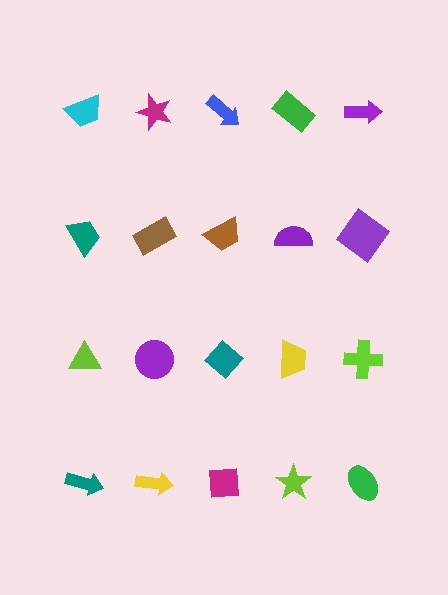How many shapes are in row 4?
5 shapes.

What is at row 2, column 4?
A purple semicircle.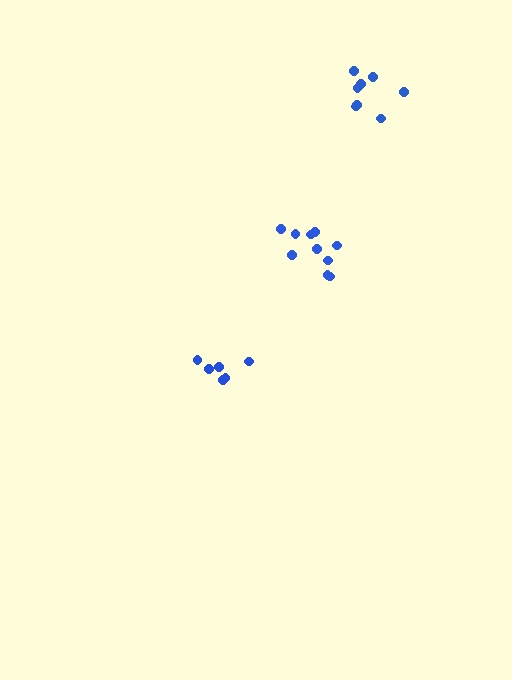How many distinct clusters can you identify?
There are 3 distinct clusters.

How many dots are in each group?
Group 1: 6 dots, Group 2: 10 dots, Group 3: 8 dots (24 total).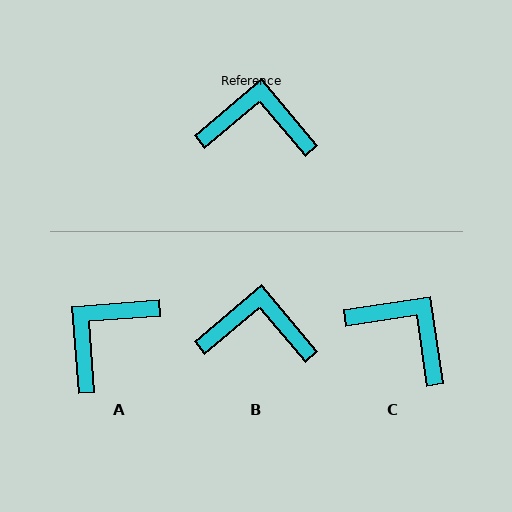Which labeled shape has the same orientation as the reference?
B.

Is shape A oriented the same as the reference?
No, it is off by about 54 degrees.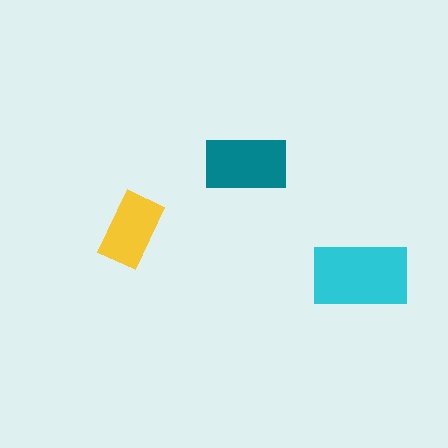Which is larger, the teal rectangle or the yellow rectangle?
The teal one.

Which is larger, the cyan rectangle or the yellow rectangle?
The cyan one.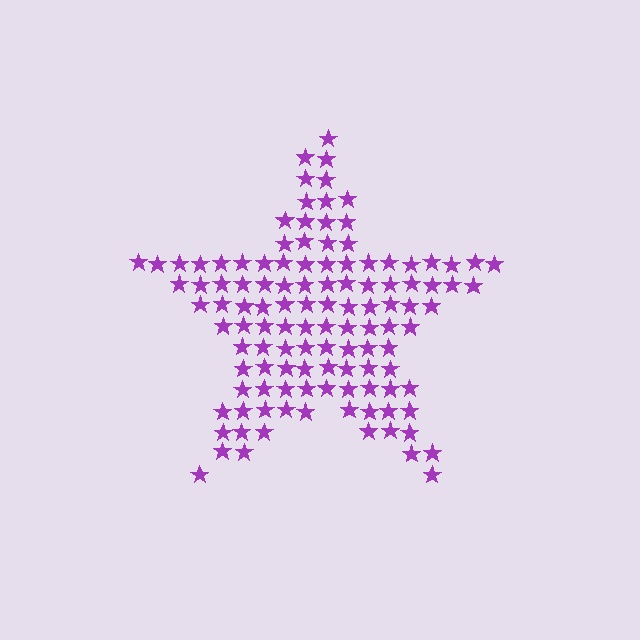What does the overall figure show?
The overall figure shows a star.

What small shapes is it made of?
It is made of small stars.